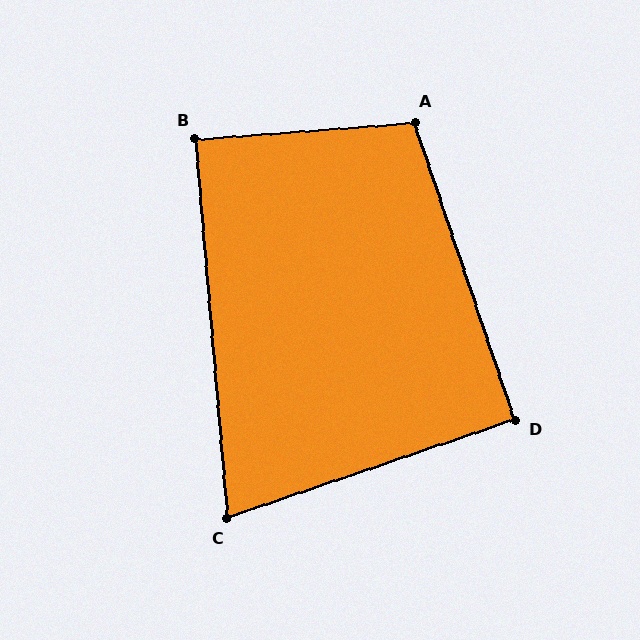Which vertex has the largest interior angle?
A, at approximately 104 degrees.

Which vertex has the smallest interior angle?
C, at approximately 76 degrees.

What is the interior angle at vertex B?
Approximately 90 degrees (approximately right).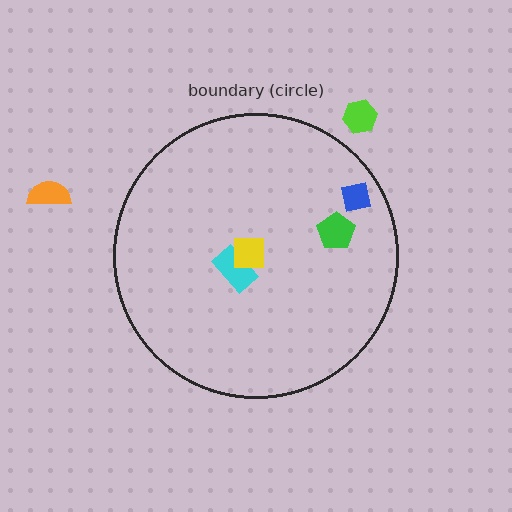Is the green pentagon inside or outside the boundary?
Inside.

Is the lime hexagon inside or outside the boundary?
Outside.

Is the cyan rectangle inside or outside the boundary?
Inside.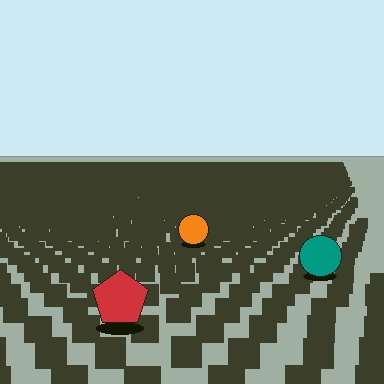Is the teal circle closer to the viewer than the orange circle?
Yes. The teal circle is closer — you can tell from the texture gradient: the ground texture is coarser near it.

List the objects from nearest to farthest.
From nearest to farthest: the red pentagon, the teal circle, the orange circle.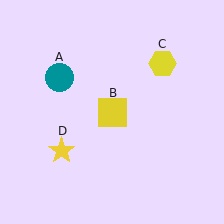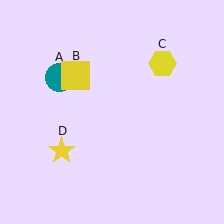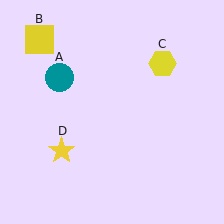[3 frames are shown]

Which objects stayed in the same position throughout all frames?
Teal circle (object A) and yellow hexagon (object C) and yellow star (object D) remained stationary.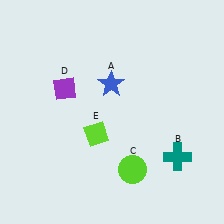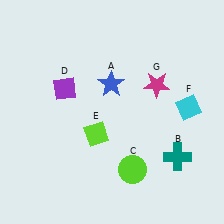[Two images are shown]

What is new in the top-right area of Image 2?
A magenta star (G) was added in the top-right area of Image 2.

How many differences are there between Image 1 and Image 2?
There are 2 differences between the two images.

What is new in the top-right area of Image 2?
A cyan diamond (F) was added in the top-right area of Image 2.